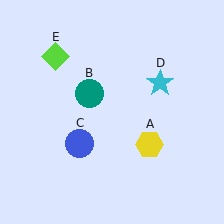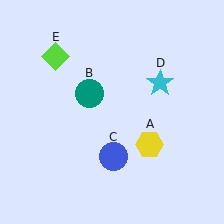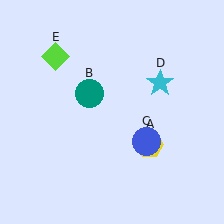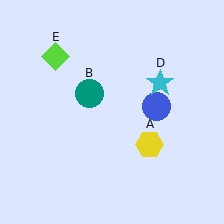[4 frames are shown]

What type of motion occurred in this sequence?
The blue circle (object C) rotated counterclockwise around the center of the scene.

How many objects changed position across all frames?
1 object changed position: blue circle (object C).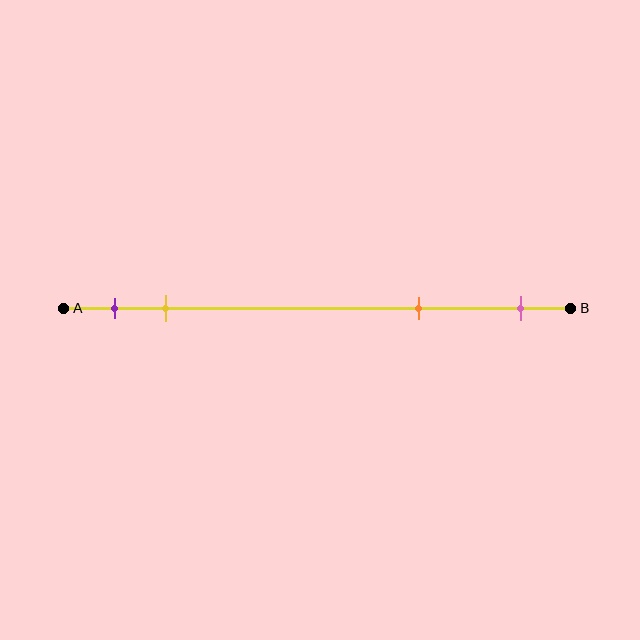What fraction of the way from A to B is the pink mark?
The pink mark is approximately 90% (0.9) of the way from A to B.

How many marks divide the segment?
There are 4 marks dividing the segment.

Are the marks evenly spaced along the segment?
No, the marks are not evenly spaced.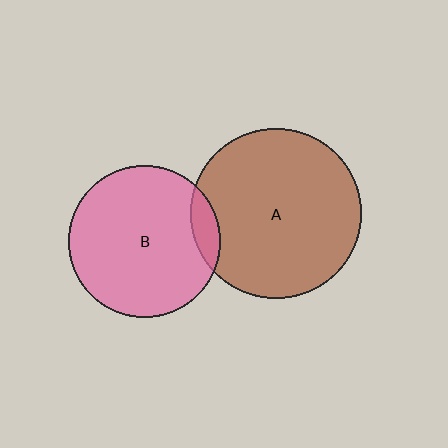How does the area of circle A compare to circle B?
Approximately 1.3 times.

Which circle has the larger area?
Circle A (brown).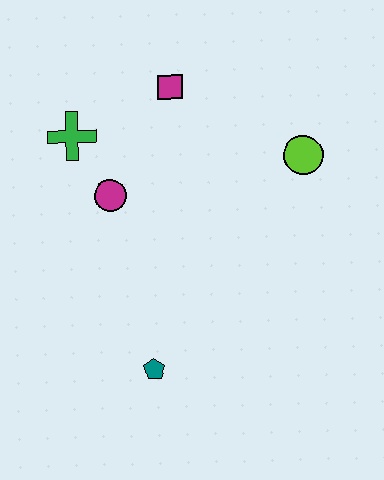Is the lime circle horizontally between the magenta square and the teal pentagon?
No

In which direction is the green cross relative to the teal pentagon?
The green cross is above the teal pentagon.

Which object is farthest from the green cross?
The teal pentagon is farthest from the green cross.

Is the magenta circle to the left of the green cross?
No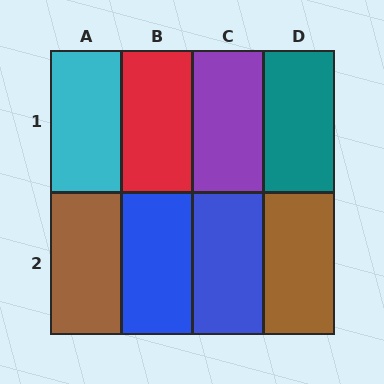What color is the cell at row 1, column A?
Cyan.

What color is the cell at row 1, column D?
Teal.